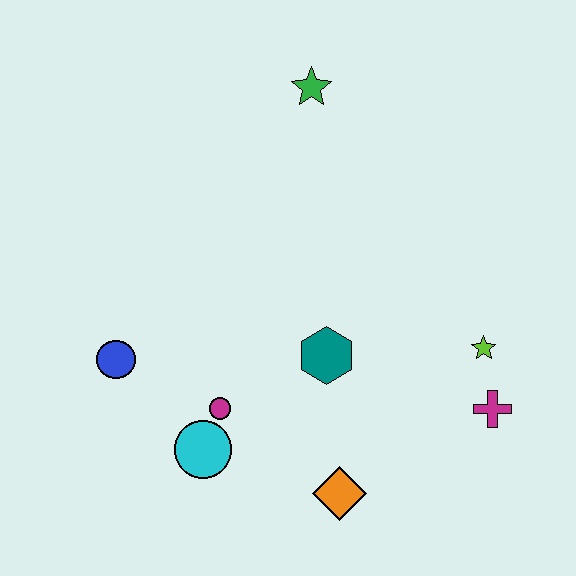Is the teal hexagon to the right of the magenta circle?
Yes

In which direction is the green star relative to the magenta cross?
The green star is above the magenta cross.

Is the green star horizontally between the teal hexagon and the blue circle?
Yes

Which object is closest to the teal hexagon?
The magenta circle is closest to the teal hexagon.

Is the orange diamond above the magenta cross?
No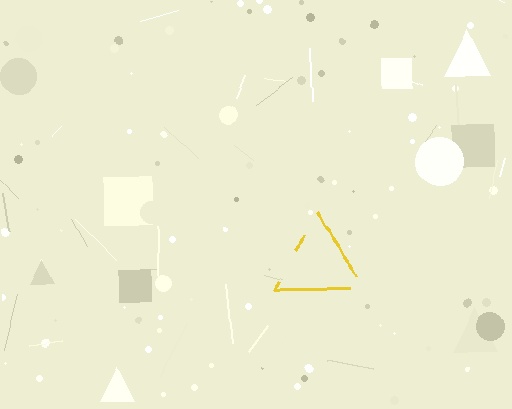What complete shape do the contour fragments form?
The contour fragments form a triangle.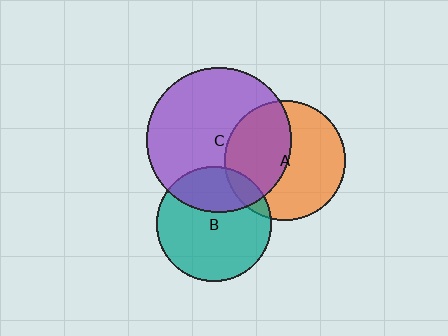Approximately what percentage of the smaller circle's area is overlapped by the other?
Approximately 10%.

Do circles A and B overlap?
Yes.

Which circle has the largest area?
Circle C (purple).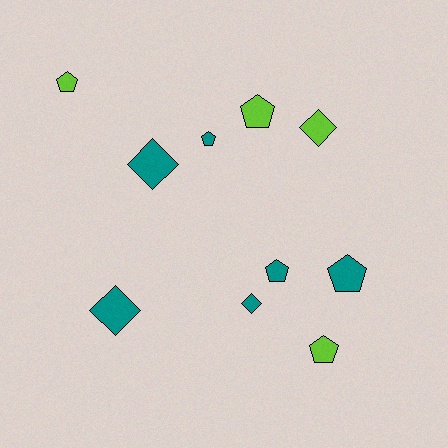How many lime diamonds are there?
There is 1 lime diamond.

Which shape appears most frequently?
Pentagon, with 6 objects.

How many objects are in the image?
There are 10 objects.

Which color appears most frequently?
Teal, with 6 objects.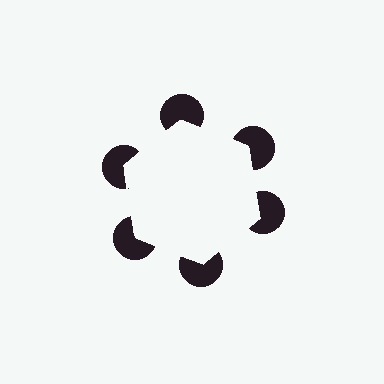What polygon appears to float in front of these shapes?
An illusory hexagon — its edges are inferred from the aligned wedge cuts in the pac-man discs, not physically drawn.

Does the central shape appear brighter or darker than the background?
It typically appears slightly brighter than the background, even though no actual brightness change is drawn.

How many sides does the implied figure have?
6 sides.